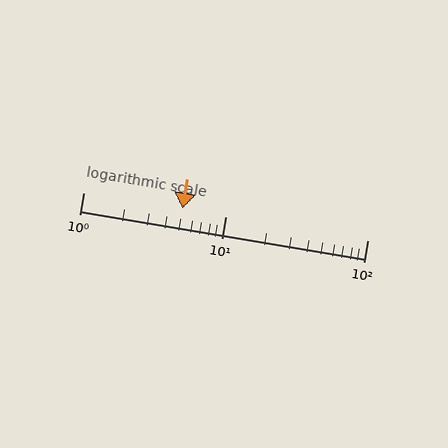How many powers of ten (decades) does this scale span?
The scale spans 2 decades, from 1 to 100.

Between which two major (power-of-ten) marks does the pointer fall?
The pointer is between 1 and 10.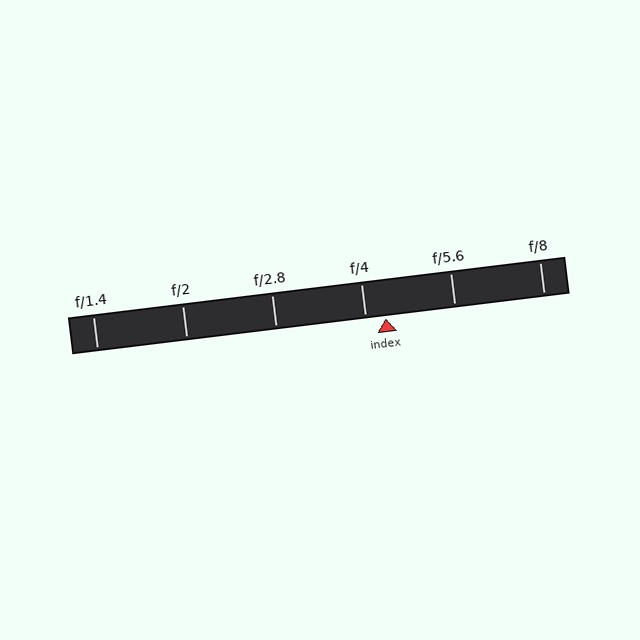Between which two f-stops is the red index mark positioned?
The index mark is between f/4 and f/5.6.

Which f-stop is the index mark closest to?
The index mark is closest to f/4.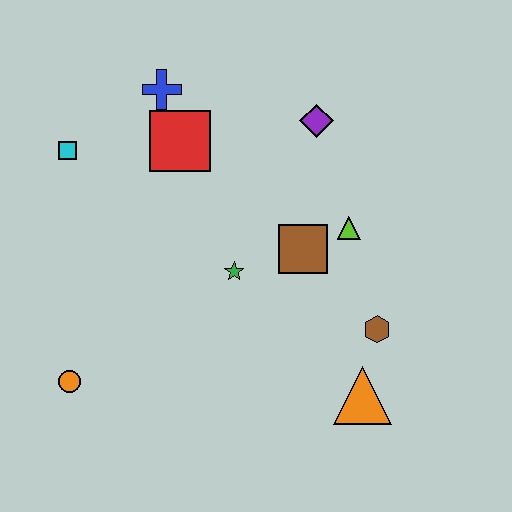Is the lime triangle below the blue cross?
Yes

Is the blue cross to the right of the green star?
No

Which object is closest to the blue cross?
The red square is closest to the blue cross.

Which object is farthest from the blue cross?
The orange triangle is farthest from the blue cross.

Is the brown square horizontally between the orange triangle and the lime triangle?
No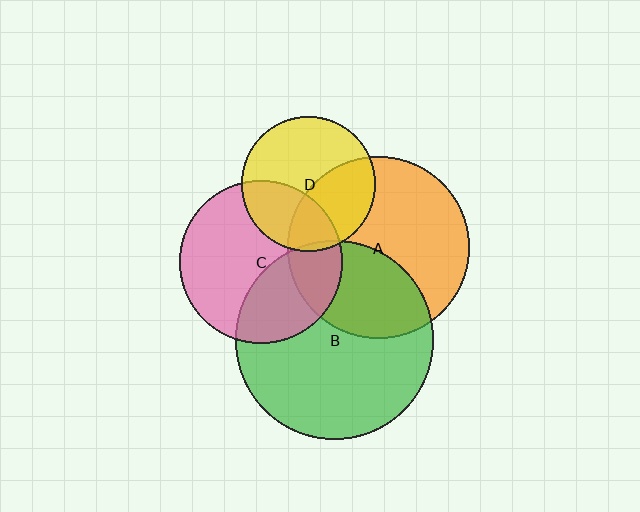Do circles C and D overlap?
Yes.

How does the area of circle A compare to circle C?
Approximately 1.2 times.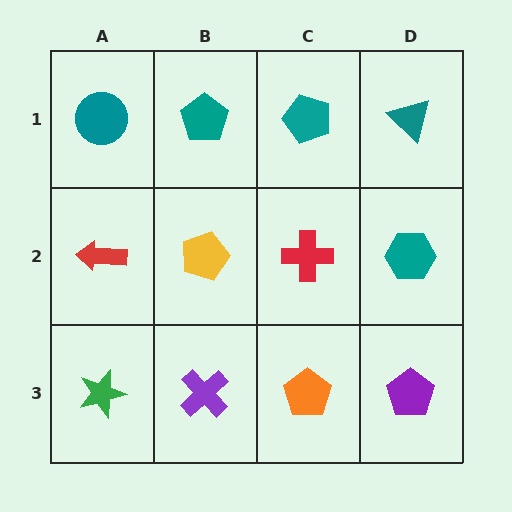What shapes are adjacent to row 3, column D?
A teal hexagon (row 2, column D), an orange pentagon (row 3, column C).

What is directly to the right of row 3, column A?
A purple cross.